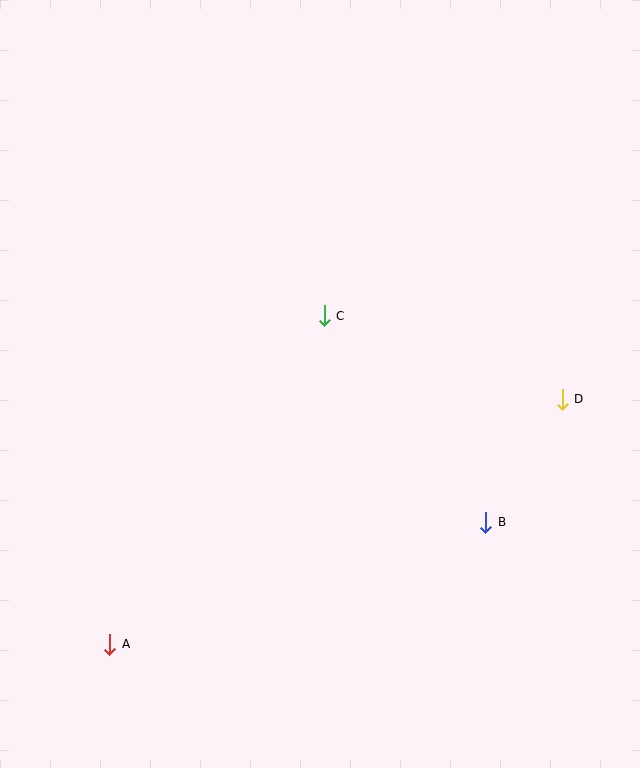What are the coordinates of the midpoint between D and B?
The midpoint between D and B is at (524, 461).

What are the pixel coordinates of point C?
Point C is at (324, 316).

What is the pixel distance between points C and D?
The distance between C and D is 252 pixels.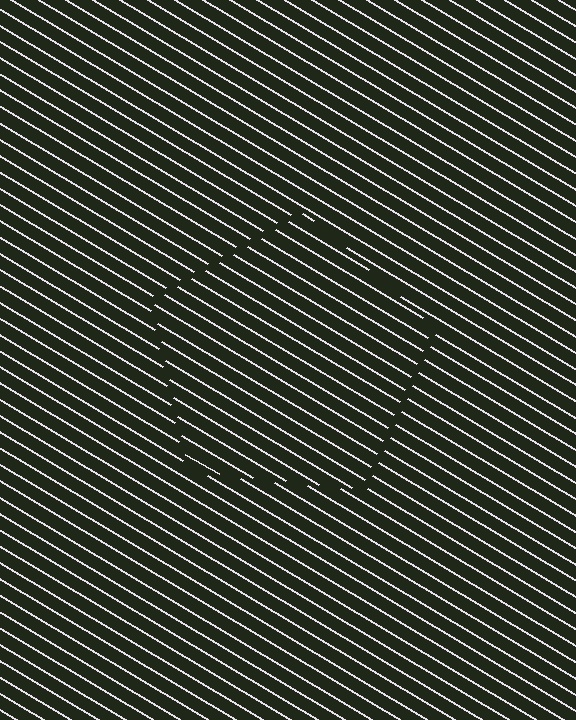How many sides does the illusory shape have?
5 sides — the line-ends trace a pentagon.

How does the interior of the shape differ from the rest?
The interior of the shape contains the same grating, shifted by half a period — the contour is defined by the phase discontinuity where line-ends from the inner and outer gratings abut.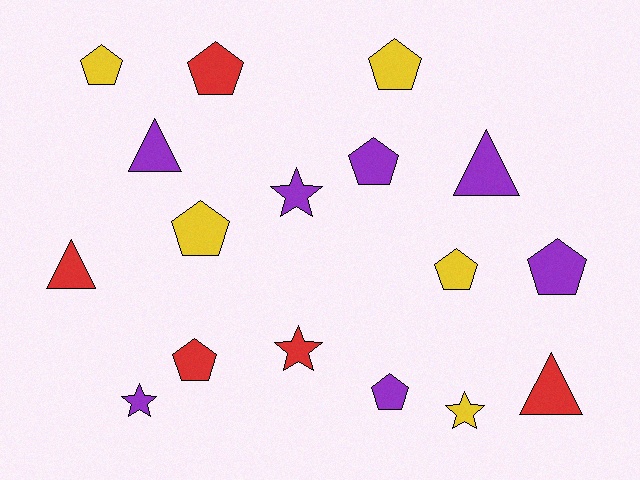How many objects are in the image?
There are 17 objects.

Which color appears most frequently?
Purple, with 7 objects.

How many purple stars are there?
There are 2 purple stars.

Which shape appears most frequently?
Pentagon, with 9 objects.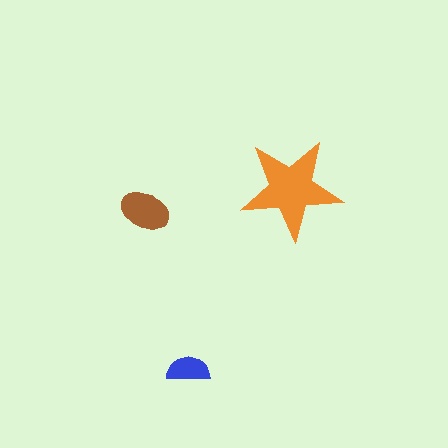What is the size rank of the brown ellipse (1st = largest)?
2nd.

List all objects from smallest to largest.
The blue semicircle, the brown ellipse, the orange star.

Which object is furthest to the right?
The orange star is rightmost.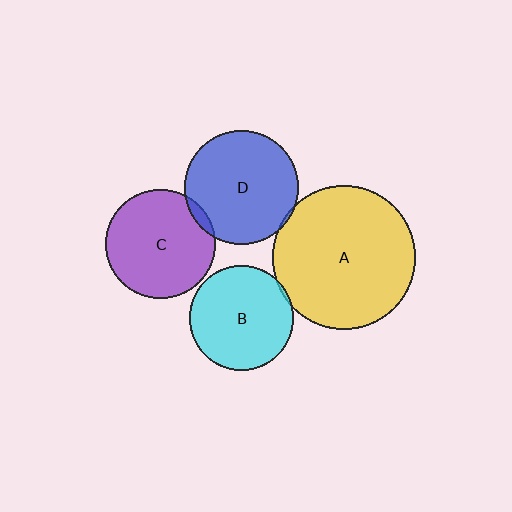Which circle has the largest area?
Circle A (yellow).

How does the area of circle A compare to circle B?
Approximately 1.9 times.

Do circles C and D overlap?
Yes.